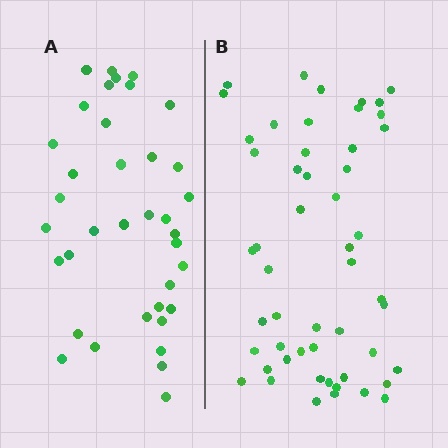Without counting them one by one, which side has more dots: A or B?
Region B (the right region) has more dots.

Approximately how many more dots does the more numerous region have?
Region B has approximately 15 more dots than region A.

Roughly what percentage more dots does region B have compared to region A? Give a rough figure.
About 40% more.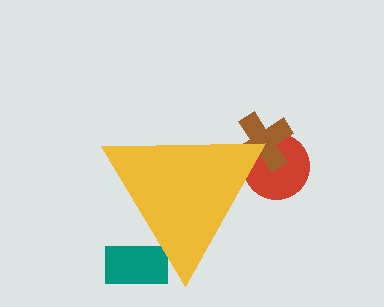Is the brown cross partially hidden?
Yes, the brown cross is partially hidden behind the yellow triangle.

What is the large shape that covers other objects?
A yellow triangle.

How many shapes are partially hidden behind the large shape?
3 shapes are partially hidden.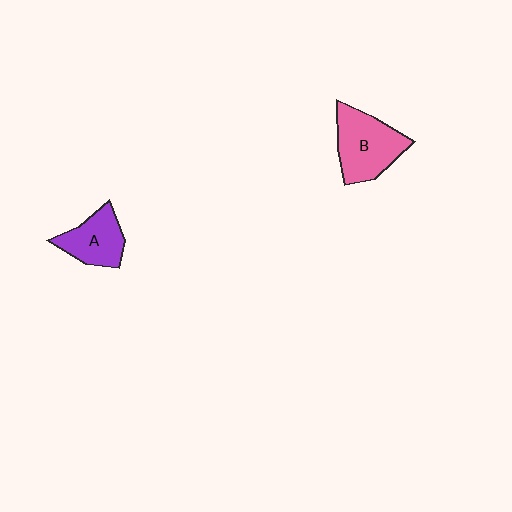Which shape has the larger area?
Shape B (pink).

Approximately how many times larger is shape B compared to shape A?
Approximately 1.4 times.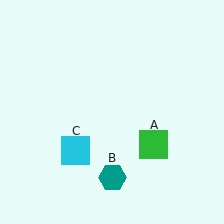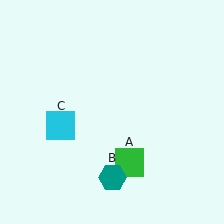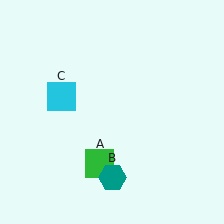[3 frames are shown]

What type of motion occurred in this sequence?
The green square (object A), cyan square (object C) rotated clockwise around the center of the scene.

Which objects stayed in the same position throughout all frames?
Teal hexagon (object B) remained stationary.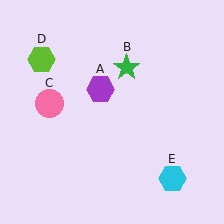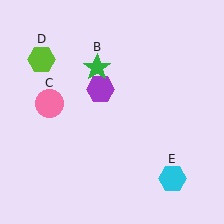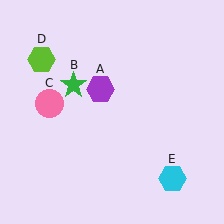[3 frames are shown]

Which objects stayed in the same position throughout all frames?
Purple hexagon (object A) and pink circle (object C) and lime hexagon (object D) and cyan hexagon (object E) remained stationary.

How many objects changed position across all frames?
1 object changed position: green star (object B).